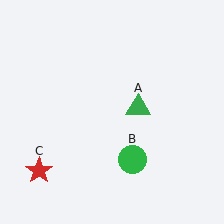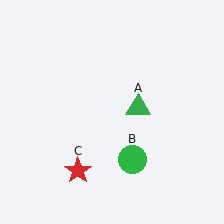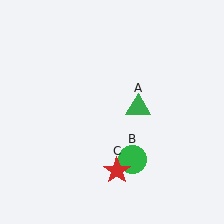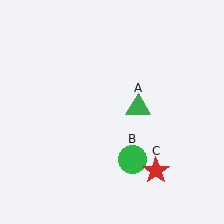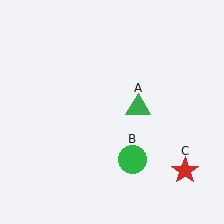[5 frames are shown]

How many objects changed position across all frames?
1 object changed position: red star (object C).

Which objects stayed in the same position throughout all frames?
Green triangle (object A) and green circle (object B) remained stationary.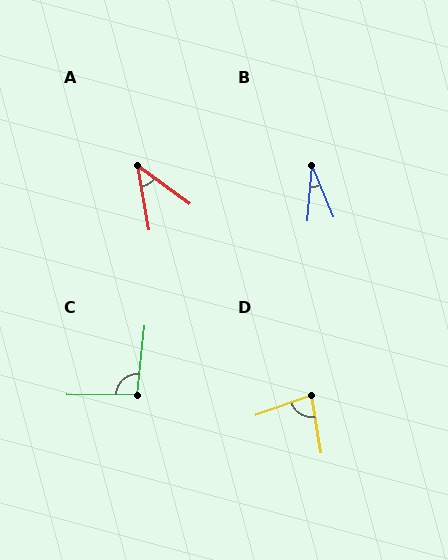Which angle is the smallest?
B, at approximately 27 degrees.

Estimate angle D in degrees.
Approximately 80 degrees.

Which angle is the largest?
C, at approximately 96 degrees.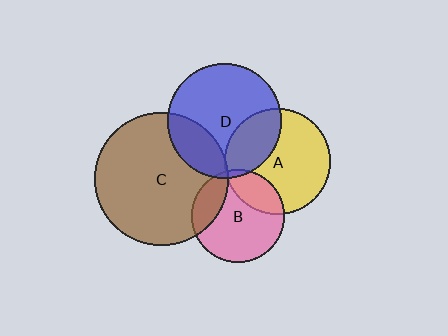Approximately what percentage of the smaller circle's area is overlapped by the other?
Approximately 5%.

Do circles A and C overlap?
Yes.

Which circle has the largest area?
Circle C (brown).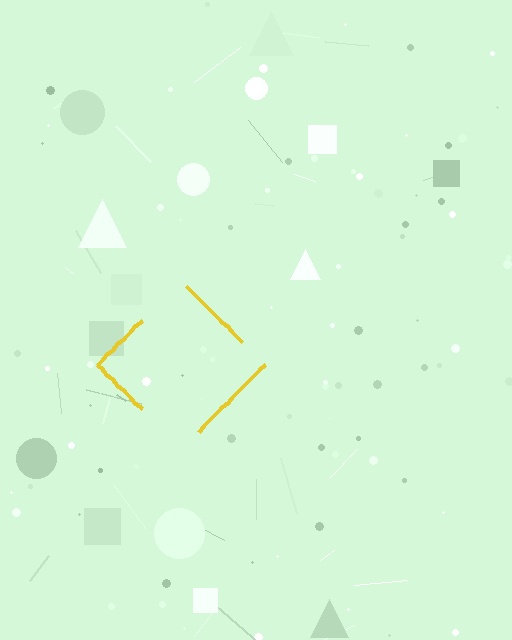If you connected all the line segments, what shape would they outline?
They would outline a diamond.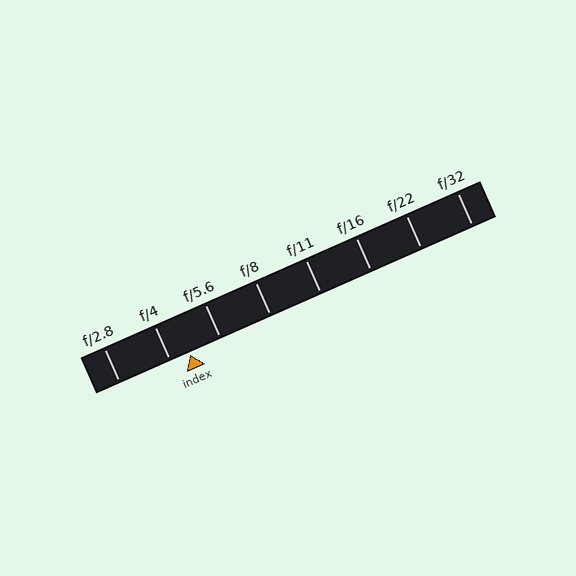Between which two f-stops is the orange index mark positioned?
The index mark is between f/4 and f/5.6.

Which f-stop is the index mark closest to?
The index mark is closest to f/4.